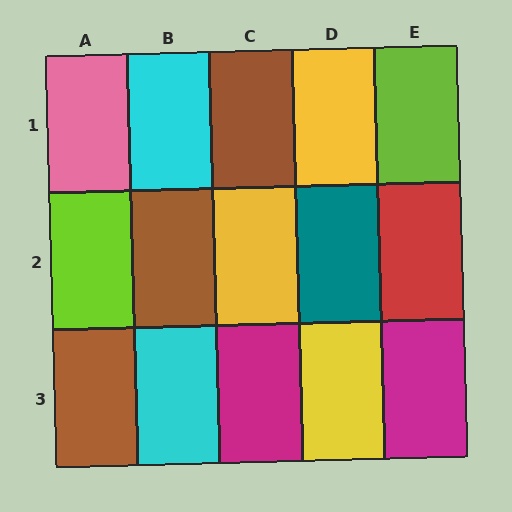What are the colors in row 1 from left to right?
Pink, cyan, brown, yellow, lime.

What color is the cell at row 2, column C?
Yellow.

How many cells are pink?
1 cell is pink.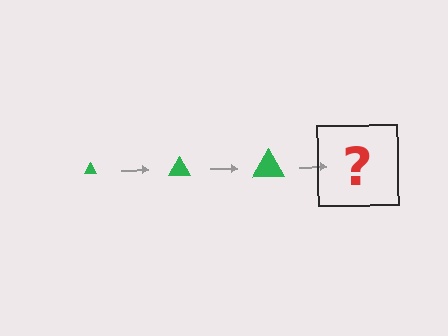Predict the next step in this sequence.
The next step is a green triangle, larger than the previous one.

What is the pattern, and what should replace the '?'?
The pattern is that the triangle gets progressively larger each step. The '?' should be a green triangle, larger than the previous one.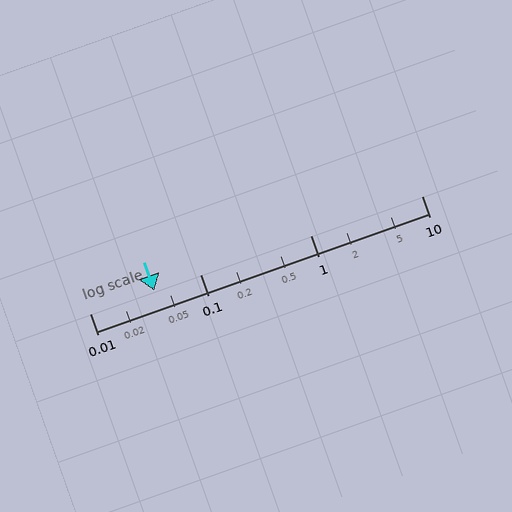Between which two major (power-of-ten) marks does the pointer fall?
The pointer is between 0.01 and 0.1.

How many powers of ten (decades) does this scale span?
The scale spans 3 decades, from 0.01 to 10.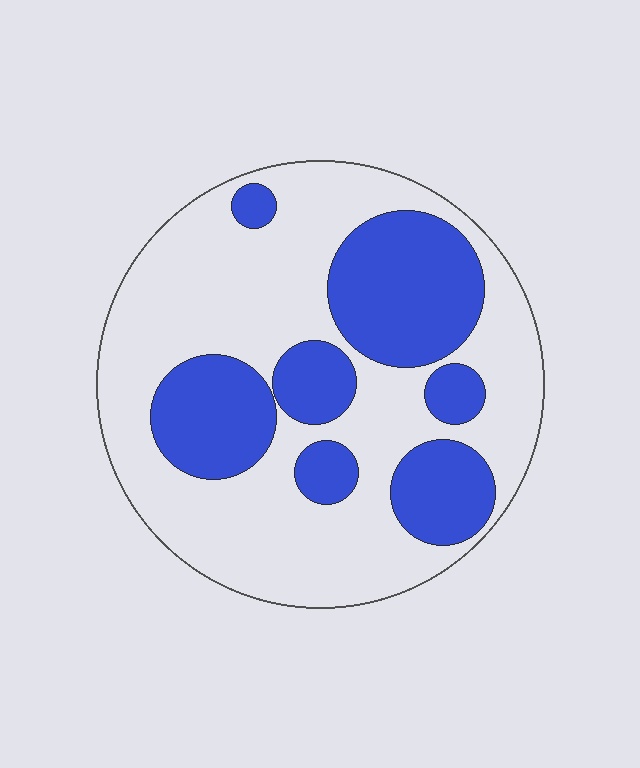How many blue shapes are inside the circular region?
7.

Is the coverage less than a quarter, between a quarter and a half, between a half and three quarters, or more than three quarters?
Between a quarter and a half.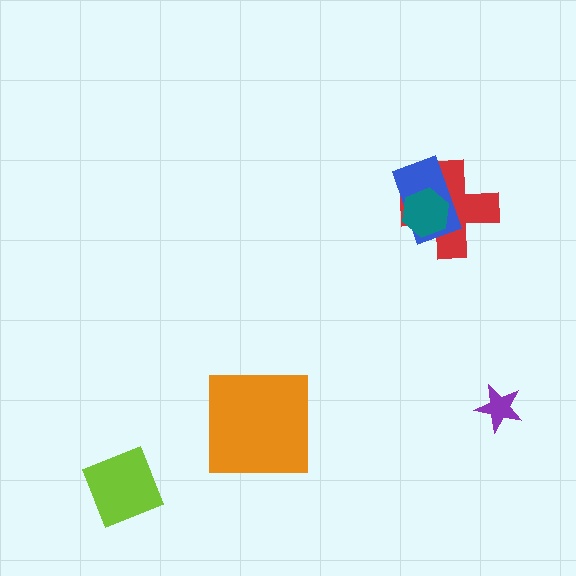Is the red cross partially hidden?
Yes, it is partially covered by another shape.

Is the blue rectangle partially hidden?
Yes, it is partially covered by another shape.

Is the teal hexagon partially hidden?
No, no other shape covers it.